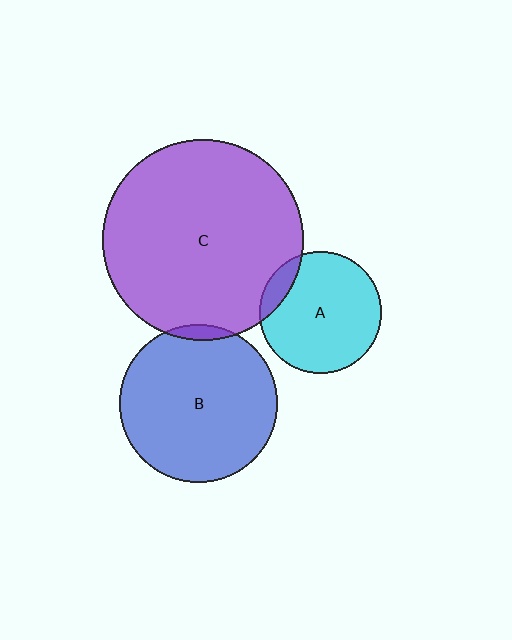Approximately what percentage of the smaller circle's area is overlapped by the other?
Approximately 5%.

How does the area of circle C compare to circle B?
Approximately 1.6 times.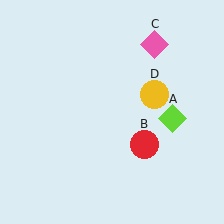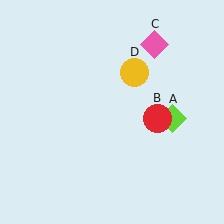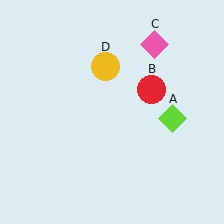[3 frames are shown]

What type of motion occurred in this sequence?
The red circle (object B), yellow circle (object D) rotated counterclockwise around the center of the scene.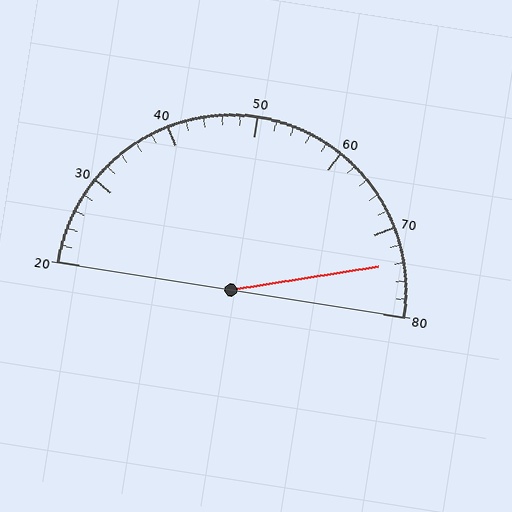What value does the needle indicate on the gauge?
The needle indicates approximately 74.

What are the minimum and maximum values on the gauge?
The gauge ranges from 20 to 80.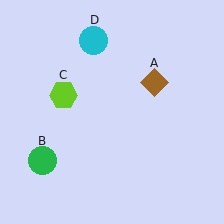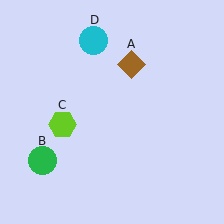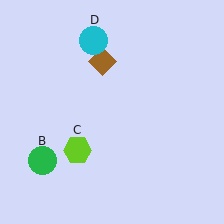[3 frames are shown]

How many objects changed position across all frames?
2 objects changed position: brown diamond (object A), lime hexagon (object C).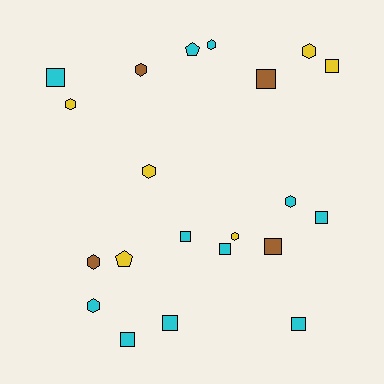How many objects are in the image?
There are 21 objects.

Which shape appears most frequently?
Square, with 10 objects.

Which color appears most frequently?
Cyan, with 11 objects.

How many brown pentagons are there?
There are no brown pentagons.